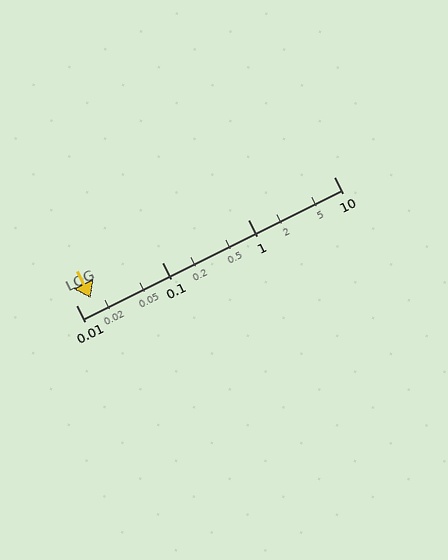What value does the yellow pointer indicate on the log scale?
The pointer indicates approximately 0.015.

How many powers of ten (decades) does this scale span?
The scale spans 3 decades, from 0.01 to 10.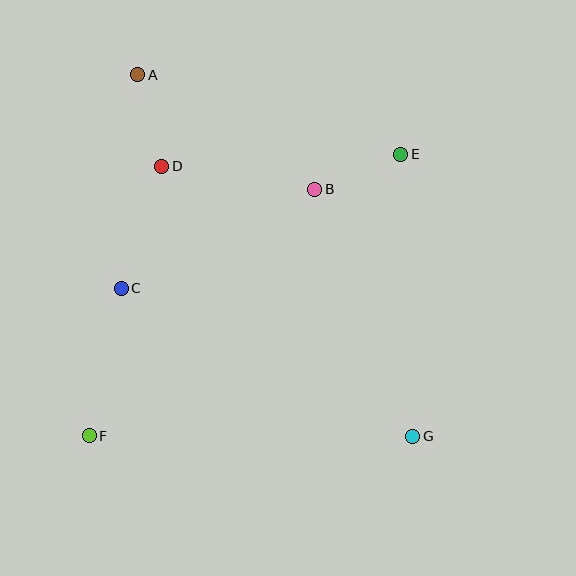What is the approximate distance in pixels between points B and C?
The distance between B and C is approximately 217 pixels.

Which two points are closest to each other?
Points B and E are closest to each other.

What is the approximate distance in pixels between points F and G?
The distance between F and G is approximately 323 pixels.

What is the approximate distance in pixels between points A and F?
The distance between A and F is approximately 364 pixels.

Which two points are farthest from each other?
Points A and G are farthest from each other.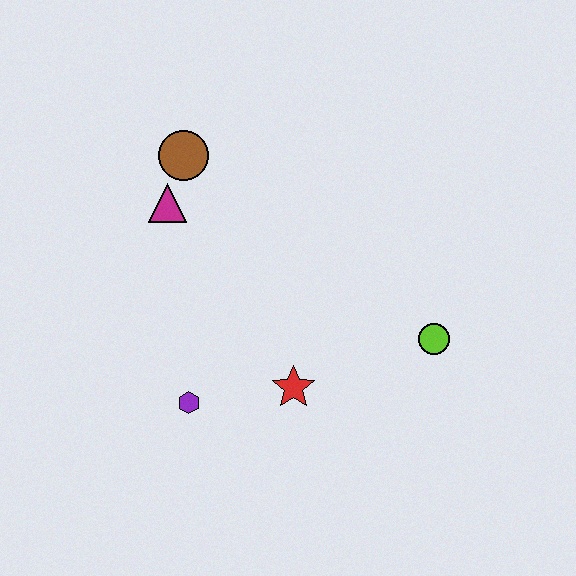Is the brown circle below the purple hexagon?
No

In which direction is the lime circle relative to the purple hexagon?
The lime circle is to the right of the purple hexagon.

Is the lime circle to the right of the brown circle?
Yes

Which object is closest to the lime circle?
The red star is closest to the lime circle.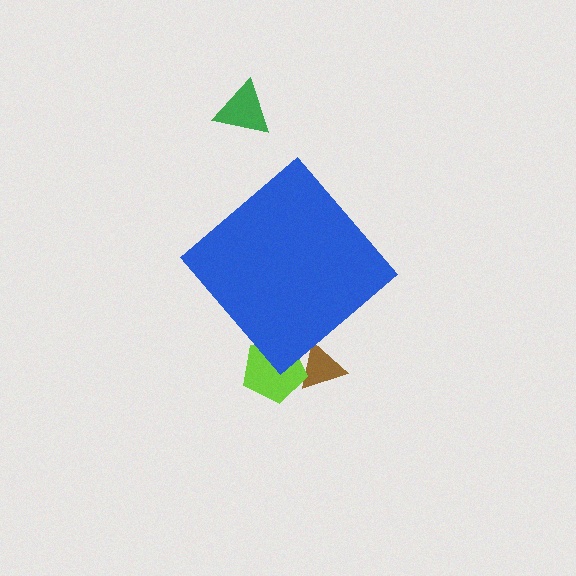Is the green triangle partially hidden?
No, the green triangle is fully visible.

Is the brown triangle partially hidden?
Yes, the brown triangle is partially hidden behind the blue diamond.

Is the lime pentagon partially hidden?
Yes, the lime pentagon is partially hidden behind the blue diamond.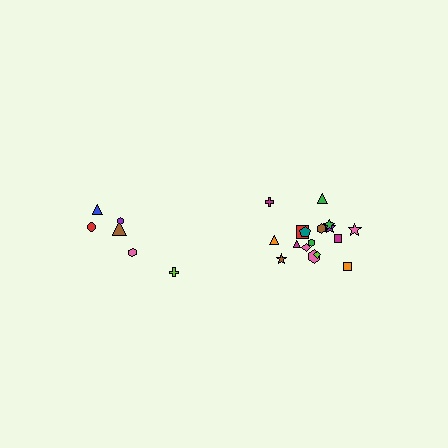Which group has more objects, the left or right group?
The right group.